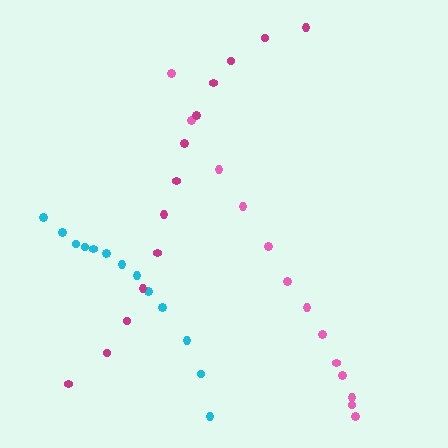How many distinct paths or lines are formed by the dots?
There are 3 distinct paths.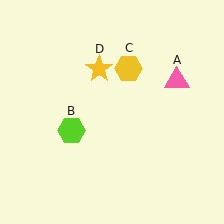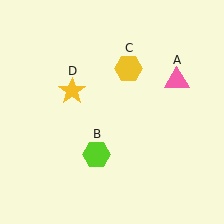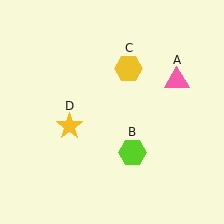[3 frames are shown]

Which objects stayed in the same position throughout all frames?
Pink triangle (object A) and yellow hexagon (object C) remained stationary.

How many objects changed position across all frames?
2 objects changed position: lime hexagon (object B), yellow star (object D).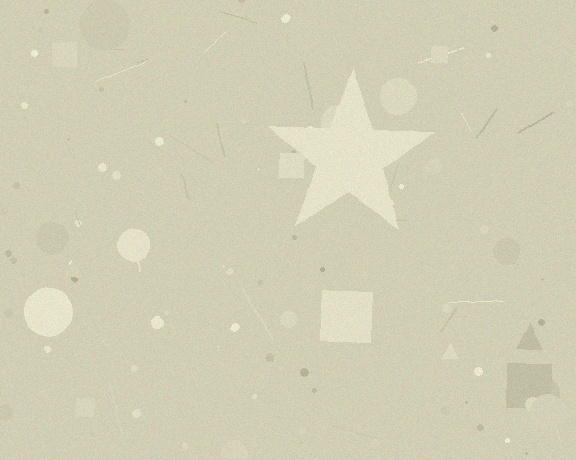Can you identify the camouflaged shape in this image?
The camouflaged shape is a star.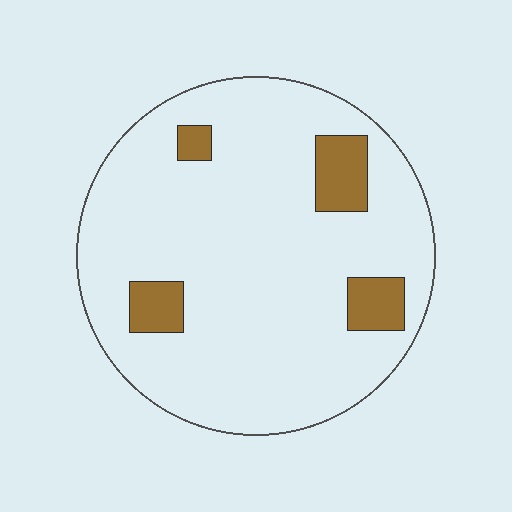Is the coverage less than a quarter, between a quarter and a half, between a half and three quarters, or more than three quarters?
Less than a quarter.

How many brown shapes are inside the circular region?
4.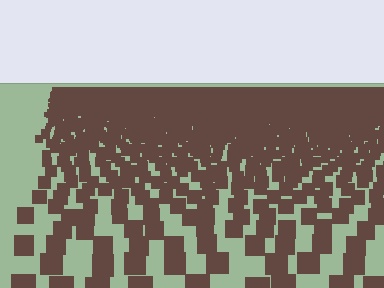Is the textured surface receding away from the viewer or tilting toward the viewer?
The surface is receding away from the viewer. Texture elements get smaller and denser toward the top.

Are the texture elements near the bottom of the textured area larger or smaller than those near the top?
Larger. Near the bottom, elements are closer to the viewer and appear at a bigger on-screen size.